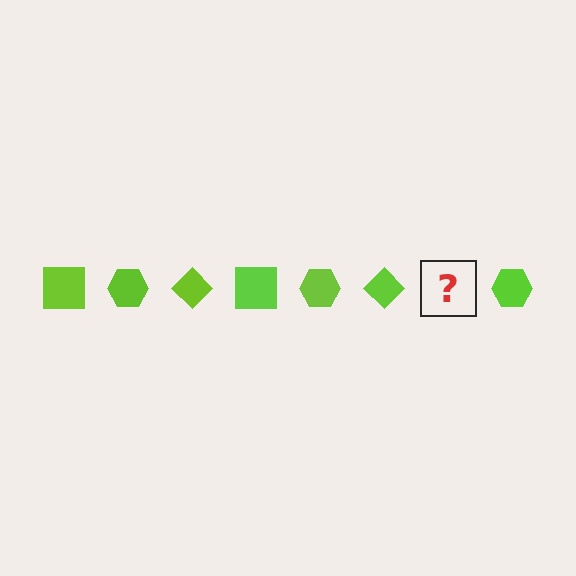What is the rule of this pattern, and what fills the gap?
The rule is that the pattern cycles through square, hexagon, diamond shapes in lime. The gap should be filled with a lime square.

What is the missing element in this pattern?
The missing element is a lime square.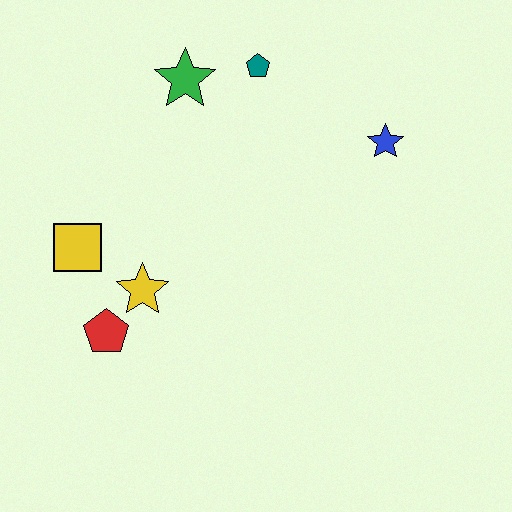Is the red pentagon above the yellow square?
No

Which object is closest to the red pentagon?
The yellow star is closest to the red pentagon.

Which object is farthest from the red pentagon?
The blue star is farthest from the red pentagon.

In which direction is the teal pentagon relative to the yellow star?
The teal pentagon is above the yellow star.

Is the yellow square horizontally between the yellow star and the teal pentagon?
No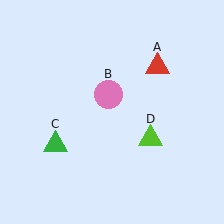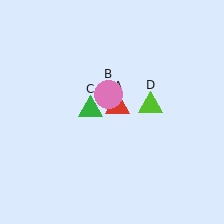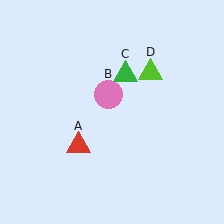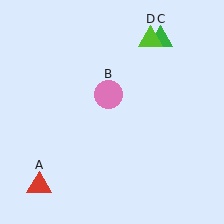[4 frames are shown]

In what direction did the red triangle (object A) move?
The red triangle (object A) moved down and to the left.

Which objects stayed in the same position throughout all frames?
Pink circle (object B) remained stationary.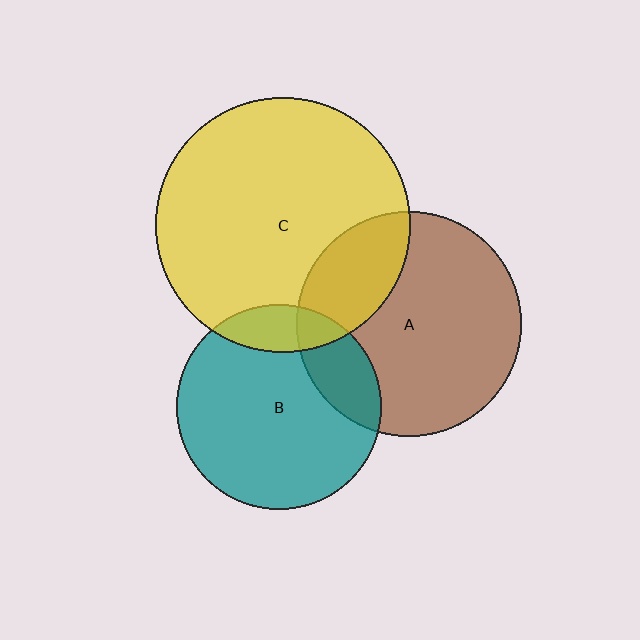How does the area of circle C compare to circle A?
Approximately 1.3 times.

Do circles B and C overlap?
Yes.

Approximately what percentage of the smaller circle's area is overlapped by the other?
Approximately 15%.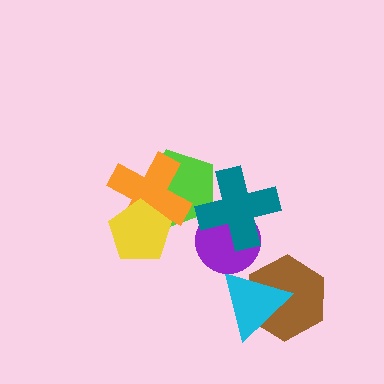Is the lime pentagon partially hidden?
Yes, it is partially covered by another shape.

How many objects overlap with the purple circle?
1 object overlaps with the purple circle.